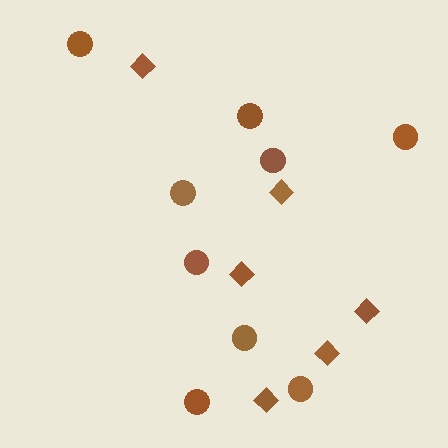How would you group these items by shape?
There are 2 groups: one group of diamonds (6) and one group of circles (9).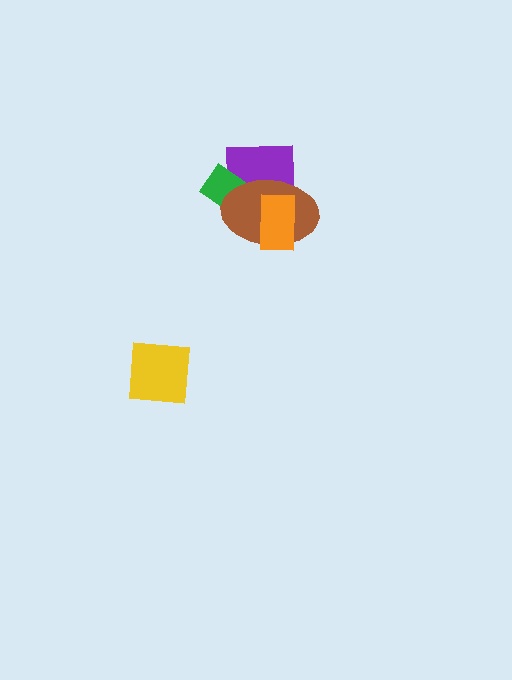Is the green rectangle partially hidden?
Yes, it is partially covered by another shape.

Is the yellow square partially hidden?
No, no other shape covers it.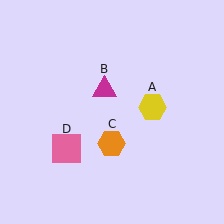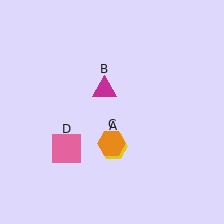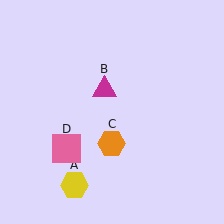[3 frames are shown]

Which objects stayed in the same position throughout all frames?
Magenta triangle (object B) and orange hexagon (object C) and pink square (object D) remained stationary.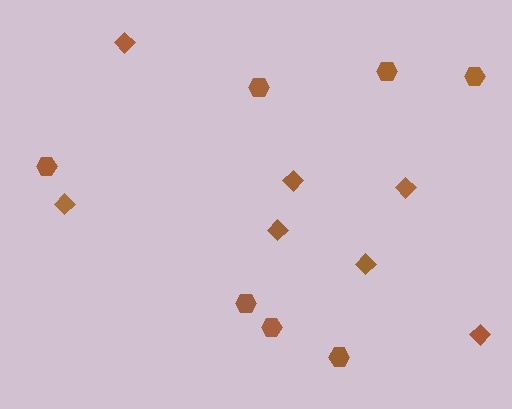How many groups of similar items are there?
There are 2 groups: one group of diamonds (7) and one group of hexagons (7).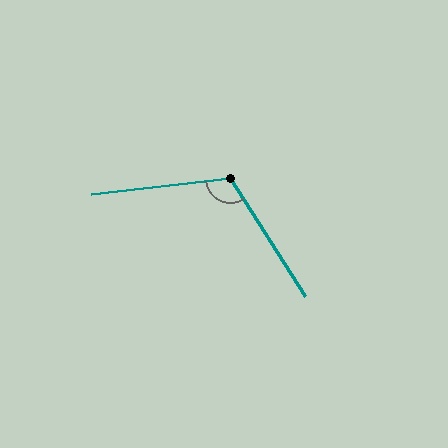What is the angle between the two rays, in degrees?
Approximately 116 degrees.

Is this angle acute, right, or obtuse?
It is obtuse.